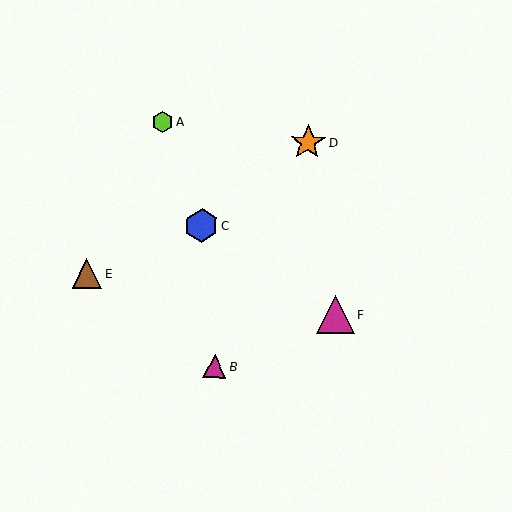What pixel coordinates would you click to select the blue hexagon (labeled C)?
Click at (202, 226) to select the blue hexagon C.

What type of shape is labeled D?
Shape D is an orange star.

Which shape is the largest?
The magenta triangle (labeled F) is the largest.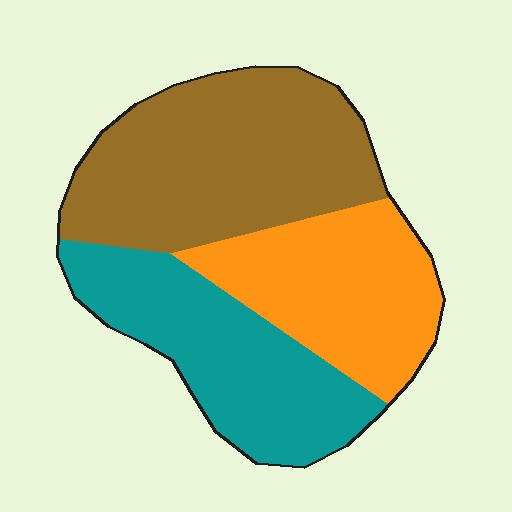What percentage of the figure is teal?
Teal takes up about one third (1/3) of the figure.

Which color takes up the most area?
Brown, at roughly 40%.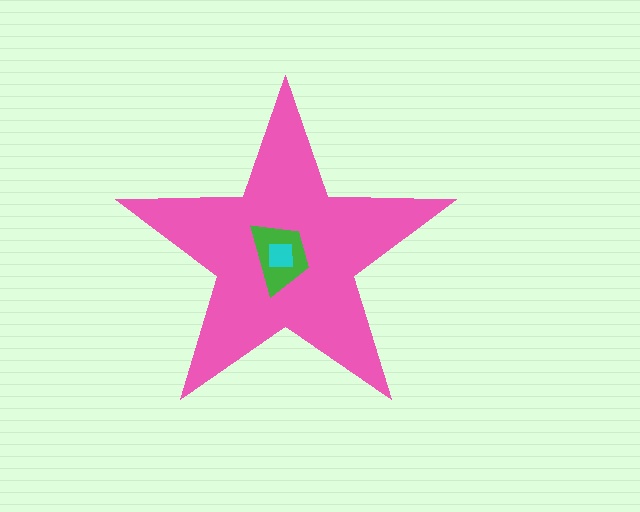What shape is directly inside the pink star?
The green trapezoid.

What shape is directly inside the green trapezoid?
The cyan square.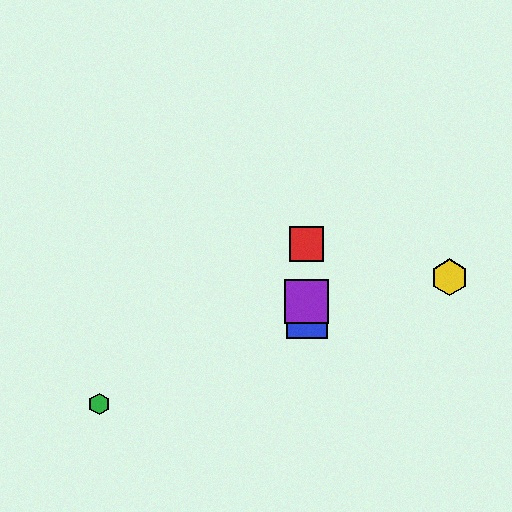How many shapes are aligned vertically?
3 shapes (the red square, the blue square, the purple square) are aligned vertically.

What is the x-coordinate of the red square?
The red square is at x≈307.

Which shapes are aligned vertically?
The red square, the blue square, the purple square are aligned vertically.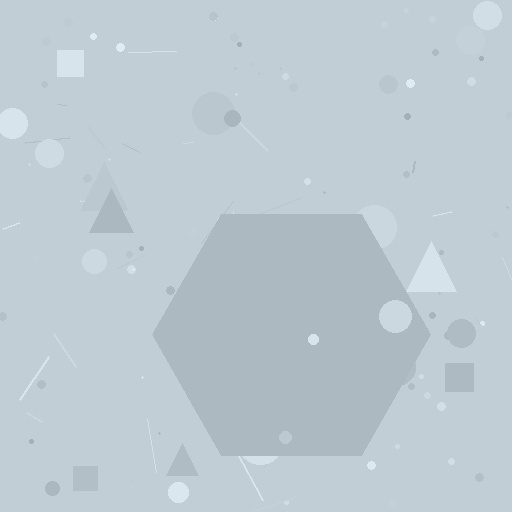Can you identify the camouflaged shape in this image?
The camouflaged shape is a hexagon.